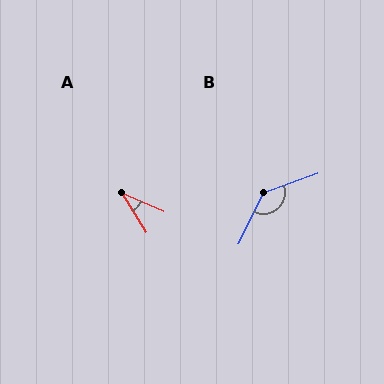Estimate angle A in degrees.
Approximately 35 degrees.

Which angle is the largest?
B, at approximately 137 degrees.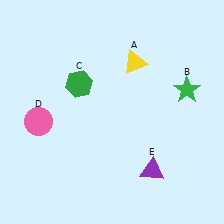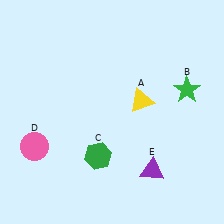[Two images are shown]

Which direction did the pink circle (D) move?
The pink circle (D) moved down.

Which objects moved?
The objects that moved are: the yellow triangle (A), the green hexagon (C), the pink circle (D).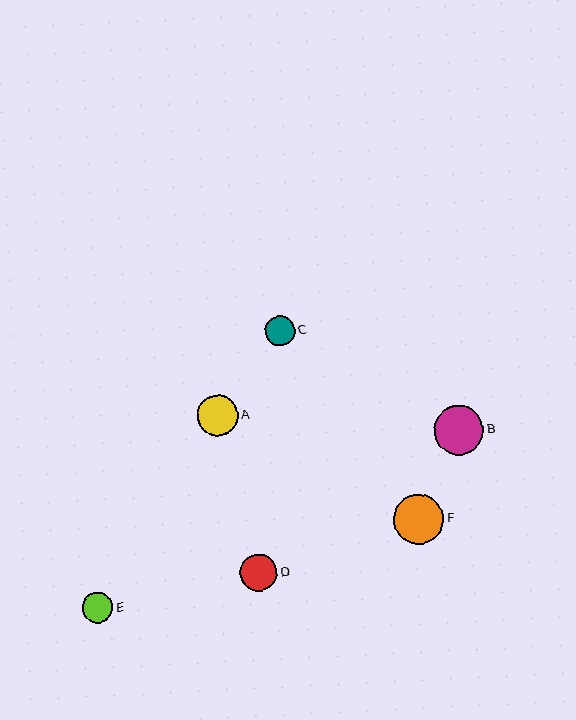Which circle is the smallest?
Circle C is the smallest with a size of approximately 30 pixels.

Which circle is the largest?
Circle F is the largest with a size of approximately 50 pixels.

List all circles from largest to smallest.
From largest to smallest: F, B, A, D, E, C.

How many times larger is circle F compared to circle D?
Circle F is approximately 1.3 times the size of circle D.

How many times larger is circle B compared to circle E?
Circle B is approximately 1.6 times the size of circle E.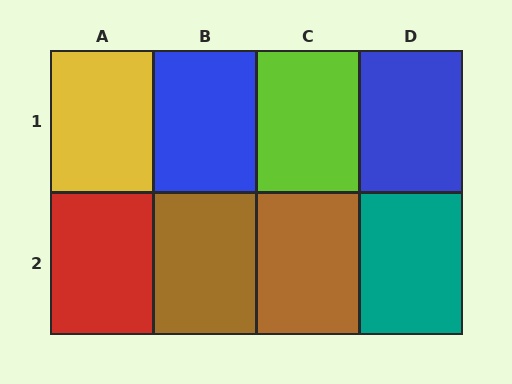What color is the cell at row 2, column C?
Brown.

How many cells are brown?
2 cells are brown.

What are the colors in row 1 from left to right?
Yellow, blue, lime, blue.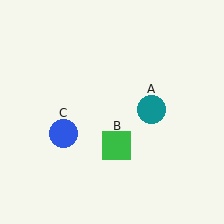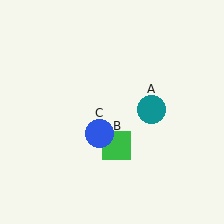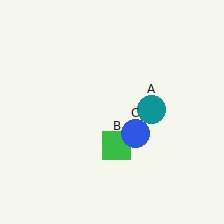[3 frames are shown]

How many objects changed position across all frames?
1 object changed position: blue circle (object C).